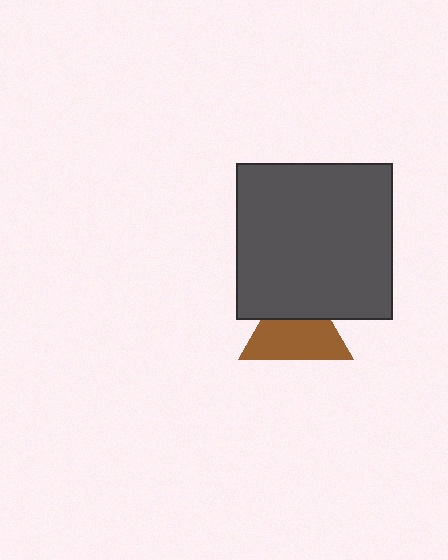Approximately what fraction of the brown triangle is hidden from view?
Roughly 36% of the brown triangle is hidden behind the dark gray square.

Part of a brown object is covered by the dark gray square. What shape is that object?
It is a triangle.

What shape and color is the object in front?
The object in front is a dark gray square.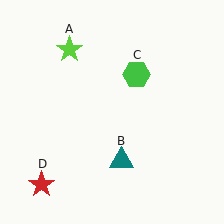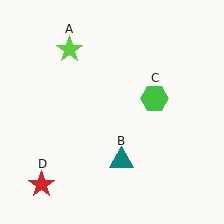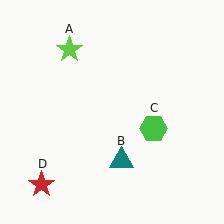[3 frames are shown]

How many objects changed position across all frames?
1 object changed position: green hexagon (object C).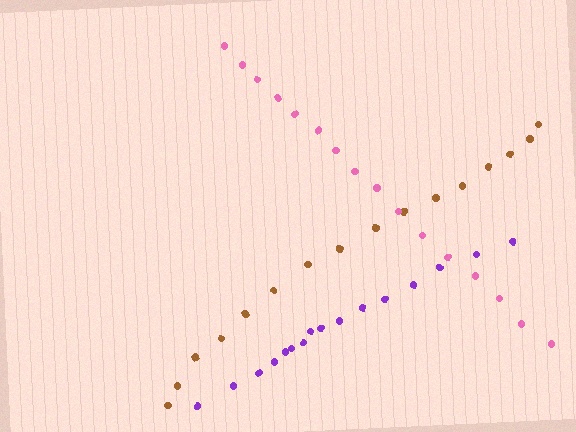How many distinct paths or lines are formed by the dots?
There are 3 distinct paths.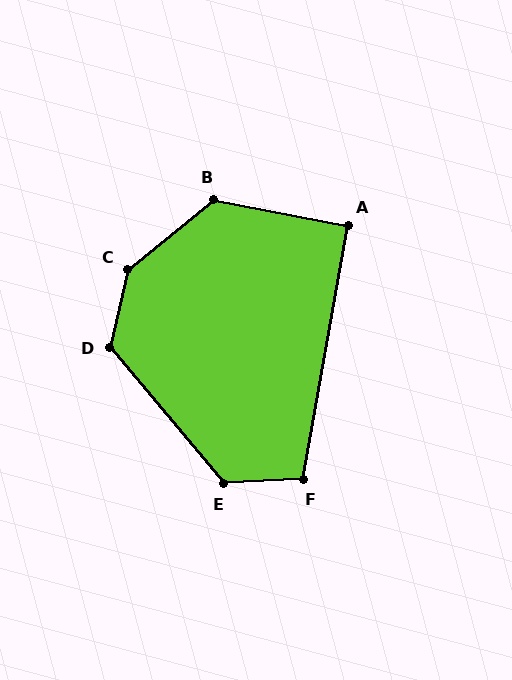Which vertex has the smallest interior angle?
A, at approximately 91 degrees.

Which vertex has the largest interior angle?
C, at approximately 142 degrees.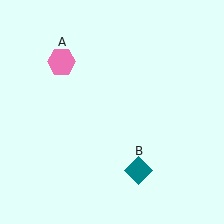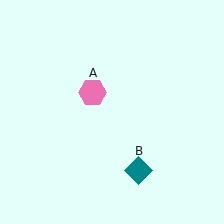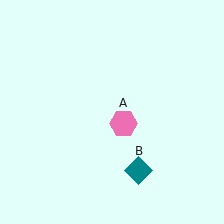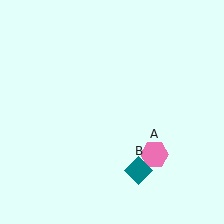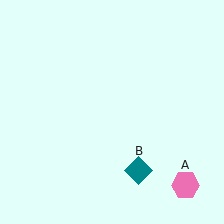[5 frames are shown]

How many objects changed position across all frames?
1 object changed position: pink hexagon (object A).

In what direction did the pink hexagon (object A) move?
The pink hexagon (object A) moved down and to the right.